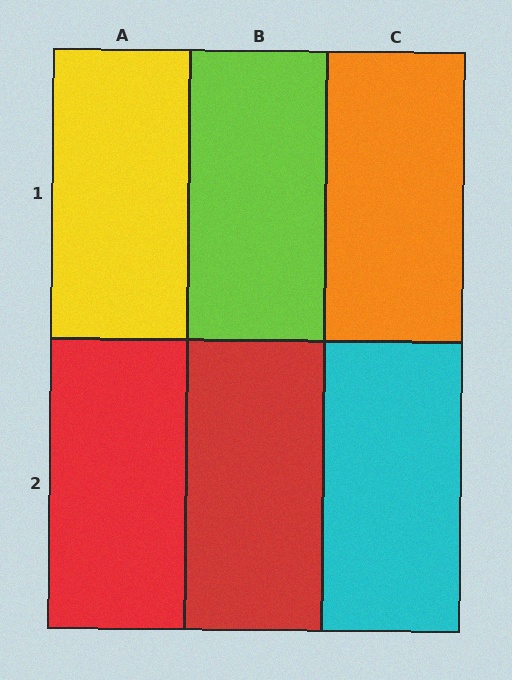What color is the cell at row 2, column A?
Red.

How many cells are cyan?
1 cell is cyan.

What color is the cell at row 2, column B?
Red.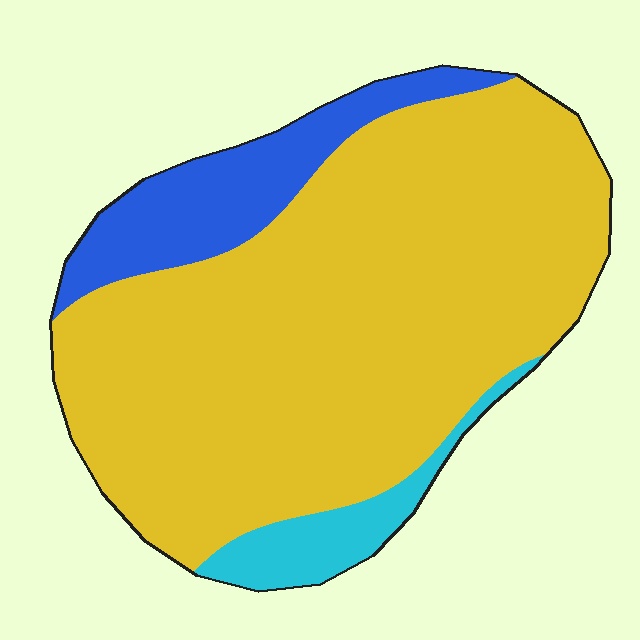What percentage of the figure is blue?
Blue covers roughly 15% of the figure.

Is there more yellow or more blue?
Yellow.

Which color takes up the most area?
Yellow, at roughly 80%.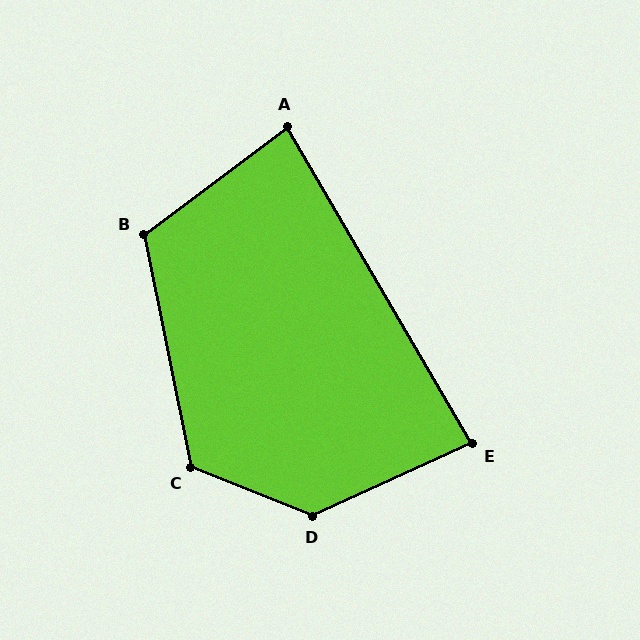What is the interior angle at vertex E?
Approximately 84 degrees (acute).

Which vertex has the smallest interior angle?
A, at approximately 83 degrees.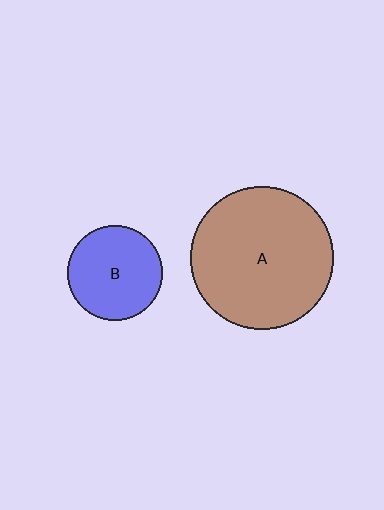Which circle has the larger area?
Circle A (brown).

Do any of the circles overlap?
No, none of the circles overlap.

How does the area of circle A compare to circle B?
Approximately 2.3 times.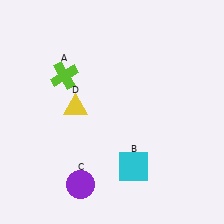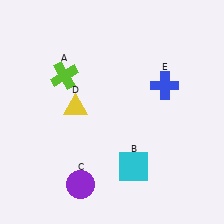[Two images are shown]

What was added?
A blue cross (E) was added in Image 2.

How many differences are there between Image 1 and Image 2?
There is 1 difference between the two images.